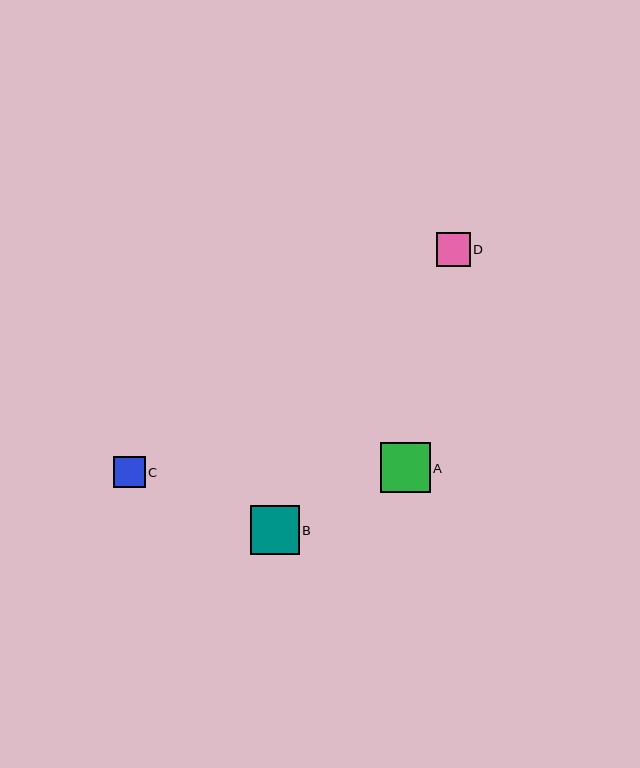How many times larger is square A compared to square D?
Square A is approximately 1.5 times the size of square D.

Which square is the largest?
Square A is the largest with a size of approximately 50 pixels.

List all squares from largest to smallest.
From largest to smallest: A, B, D, C.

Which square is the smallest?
Square C is the smallest with a size of approximately 32 pixels.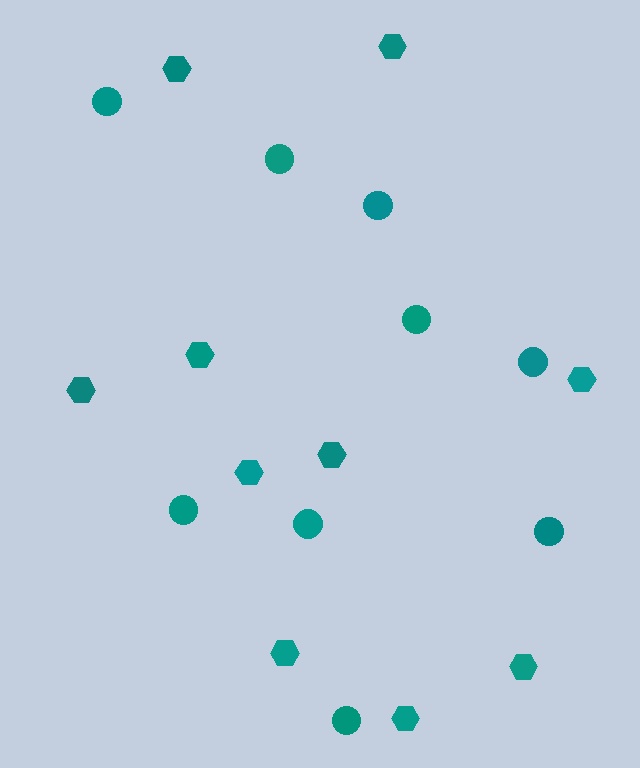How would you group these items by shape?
There are 2 groups: one group of hexagons (10) and one group of circles (9).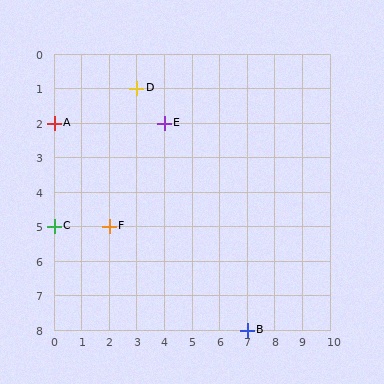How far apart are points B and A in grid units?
Points B and A are 7 columns and 6 rows apart (about 9.2 grid units diagonally).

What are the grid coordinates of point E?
Point E is at grid coordinates (4, 2).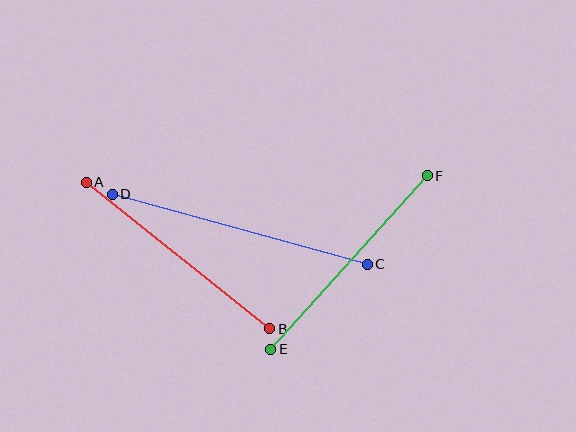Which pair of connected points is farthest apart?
Points C and D are farthest apart.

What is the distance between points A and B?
The distance is approximately 235 pixels.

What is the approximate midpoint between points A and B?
The midpoint is at approximately (178, 255) pixels.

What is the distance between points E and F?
The distance is approximately 234 pixels.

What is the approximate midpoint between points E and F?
The midpoint is at approximately (349, 263) pixels.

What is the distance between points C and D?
The distance is approximately 264 pixels.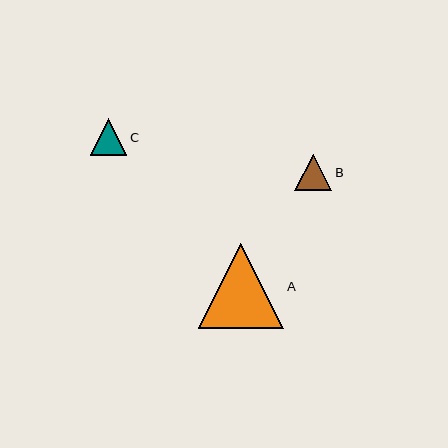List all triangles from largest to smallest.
From largest to smallest: A, B, C.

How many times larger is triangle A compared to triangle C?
Triangle A is approximately 2.4 times the size of triangle C.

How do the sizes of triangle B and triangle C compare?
Triangle B and triangle C are approximately the same size.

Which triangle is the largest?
Triangle A is the largest with a size of approximately 85 pixels.